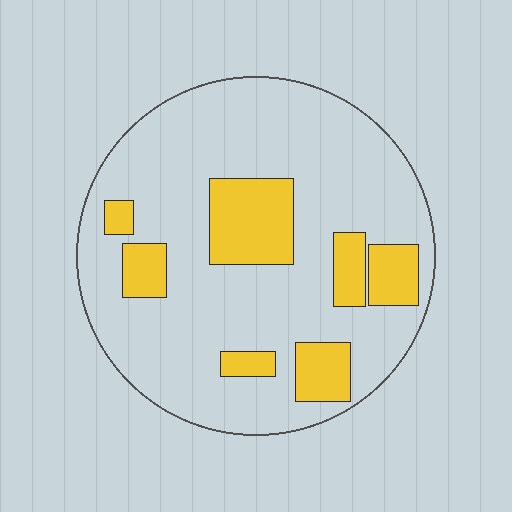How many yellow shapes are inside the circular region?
7.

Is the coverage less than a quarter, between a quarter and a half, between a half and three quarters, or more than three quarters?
Less than a quarter.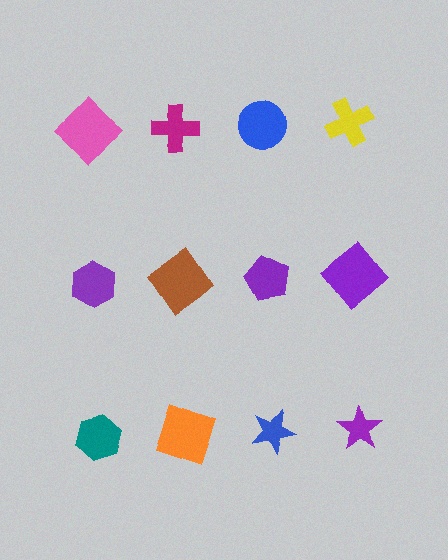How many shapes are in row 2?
4 shapes.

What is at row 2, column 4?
A purple diamond.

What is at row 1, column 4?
A yellow cross.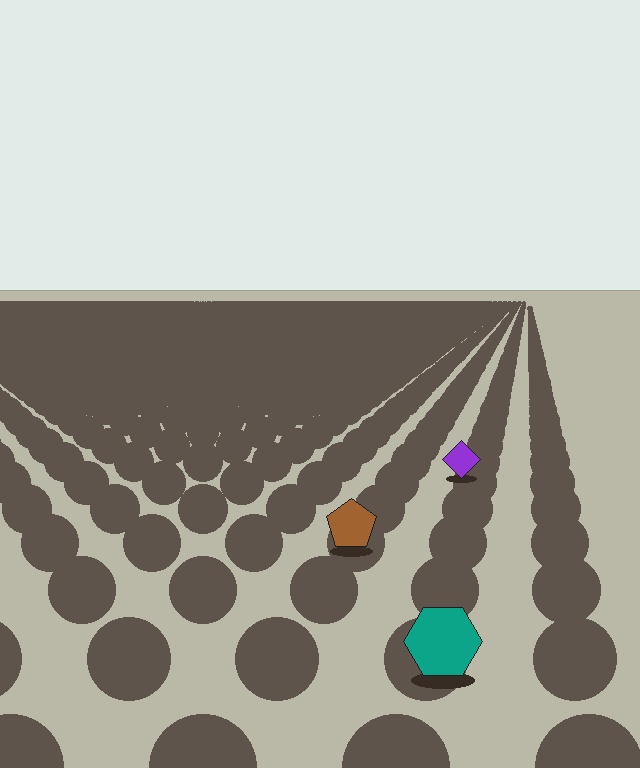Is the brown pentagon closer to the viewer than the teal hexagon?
No. The teal hexagon is closer — you can tell from the texture gradient: the ground texture is coarser near it.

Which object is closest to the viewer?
The teal hexagon is closest. The texture marks near it are larger and more spread out.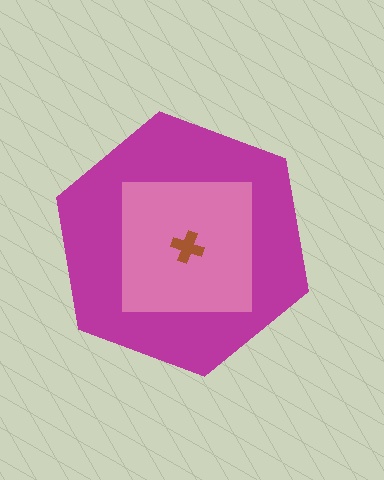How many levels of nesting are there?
3.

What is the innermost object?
The brown cross.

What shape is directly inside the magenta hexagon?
The pink square.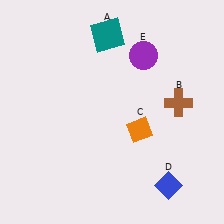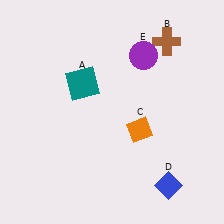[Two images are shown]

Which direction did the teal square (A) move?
The teal square (A) moved down.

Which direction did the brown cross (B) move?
The brown cross (B) moved up.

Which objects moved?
The objects that moved are: the teal square (A), the brown cross (B).